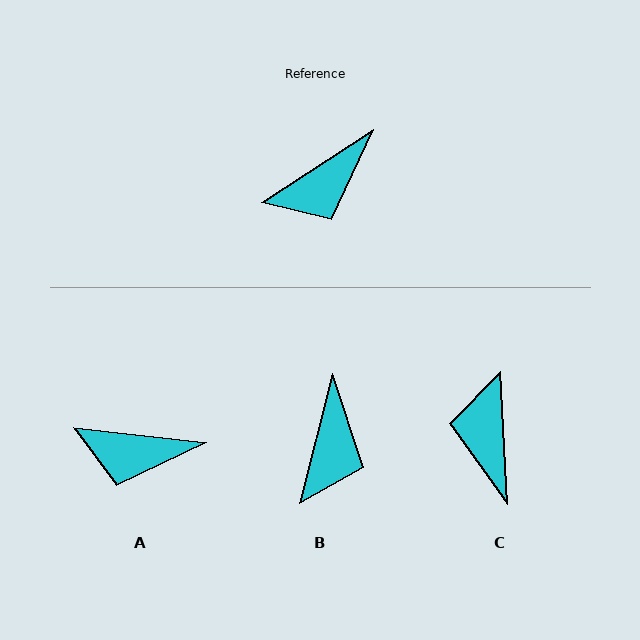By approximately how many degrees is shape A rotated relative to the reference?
Approximately 39 degrees clockwise.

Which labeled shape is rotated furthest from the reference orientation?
C, about 120 degrees away.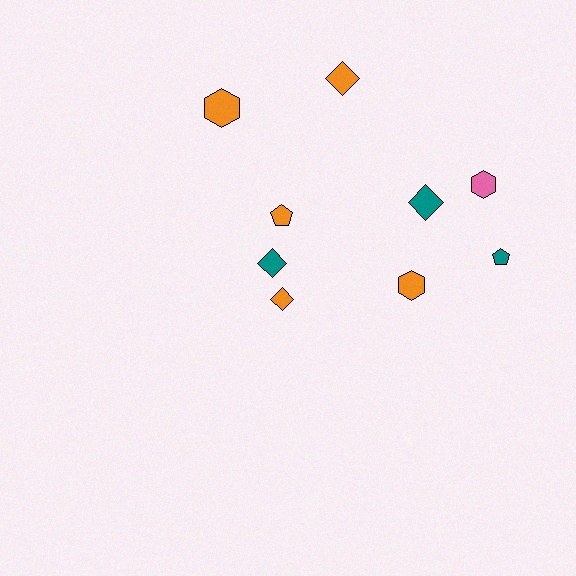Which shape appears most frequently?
Diamond, with 4 objects.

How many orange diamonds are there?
There are 2 orange diamonds.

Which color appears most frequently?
Orange, with 5 objects.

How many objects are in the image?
There are 9 objects.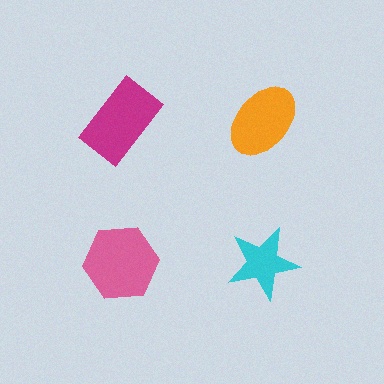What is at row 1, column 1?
A magenta rectangle.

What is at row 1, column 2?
An orange ellipse.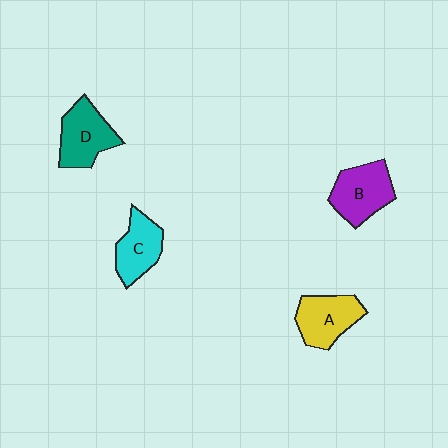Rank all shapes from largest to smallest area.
From largest to smallest: B (purple), D (teal), A (yellow), C (cyan).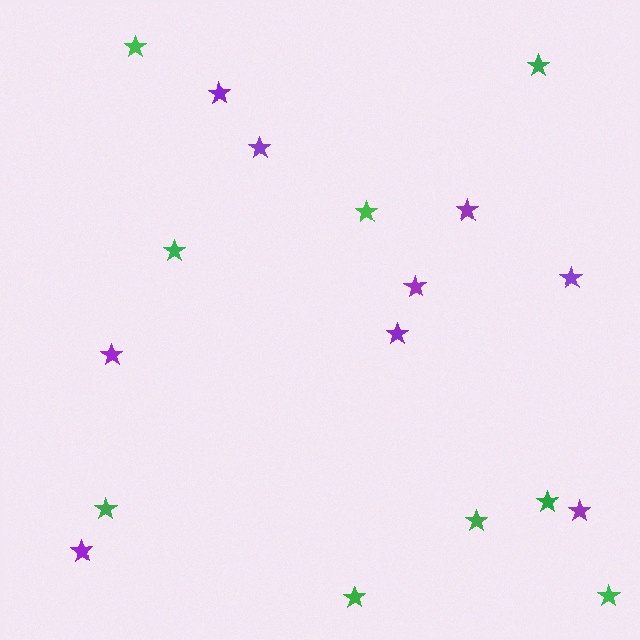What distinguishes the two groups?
There are 2 groups: one group of purple stars (9) and one group of green stars (9).